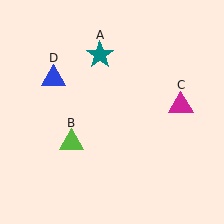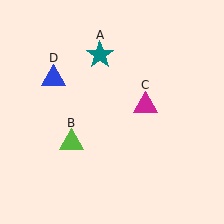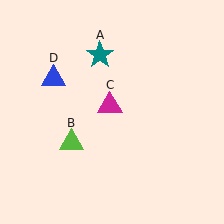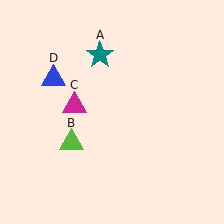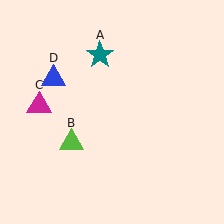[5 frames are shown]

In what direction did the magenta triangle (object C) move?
The magenta triangle (object C) moved left.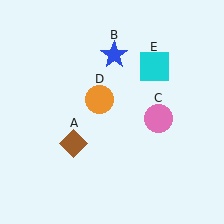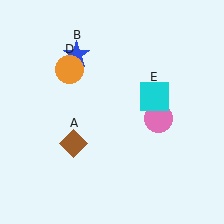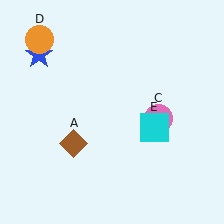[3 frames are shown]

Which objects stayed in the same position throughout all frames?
Brown diamond (object A) and pink circle (object C) remained stationary.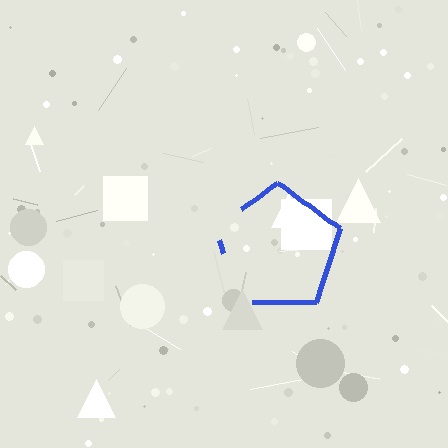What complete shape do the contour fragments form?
The contour fragments form a pentagon.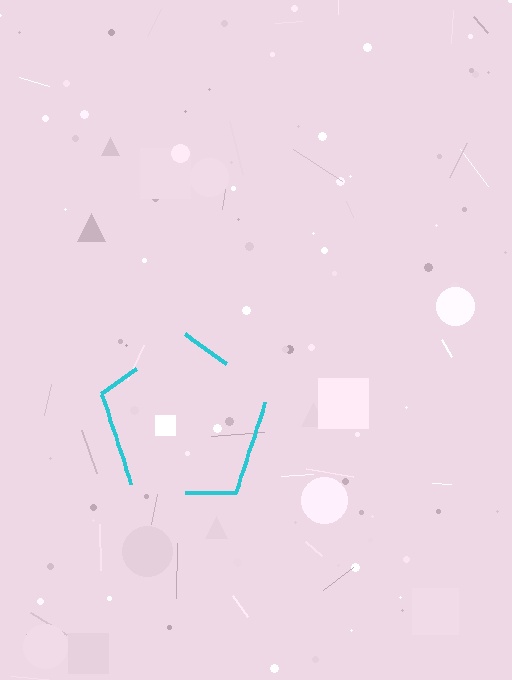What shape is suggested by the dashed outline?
The dashed outline suggests a pentagon.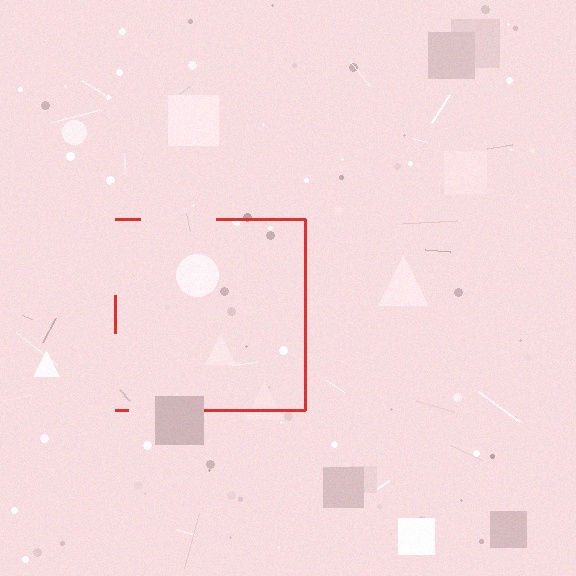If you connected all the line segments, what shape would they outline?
They would outline a square.